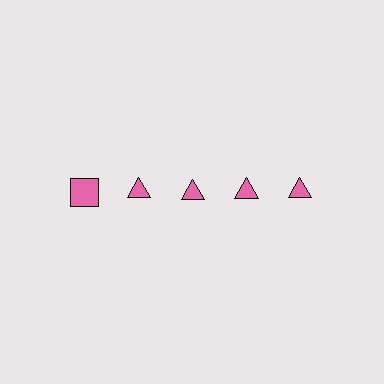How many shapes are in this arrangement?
There are 5 shapes arranged in a grid pattern.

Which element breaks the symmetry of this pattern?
The pink square in the top row, leftmost column breaks the symmetry. All other shapes are pink triangles.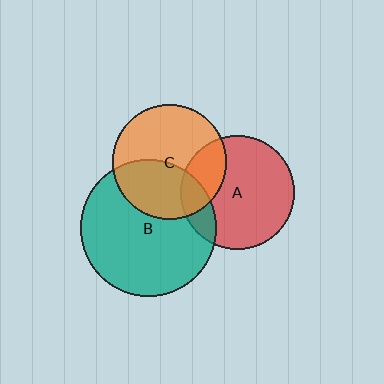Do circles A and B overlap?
Yes.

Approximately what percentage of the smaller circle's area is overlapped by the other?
Approximately 15%.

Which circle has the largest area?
Circle B (teal).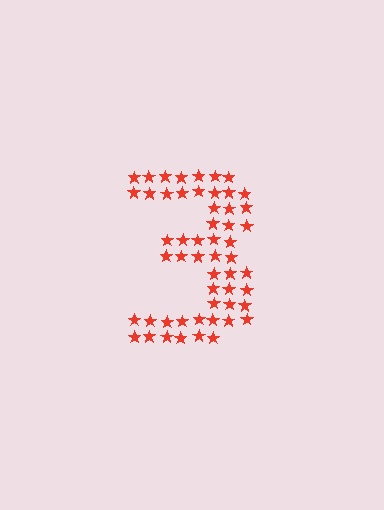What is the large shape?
The large shape is the digit 3.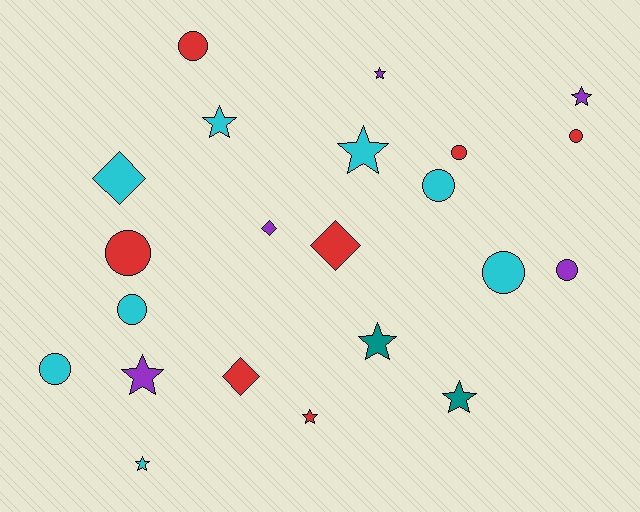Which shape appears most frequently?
Circle, with 9 objects.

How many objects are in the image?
There are 22 objects.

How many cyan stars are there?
There are 3 cyan stars.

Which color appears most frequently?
Cyan, with 8 objects.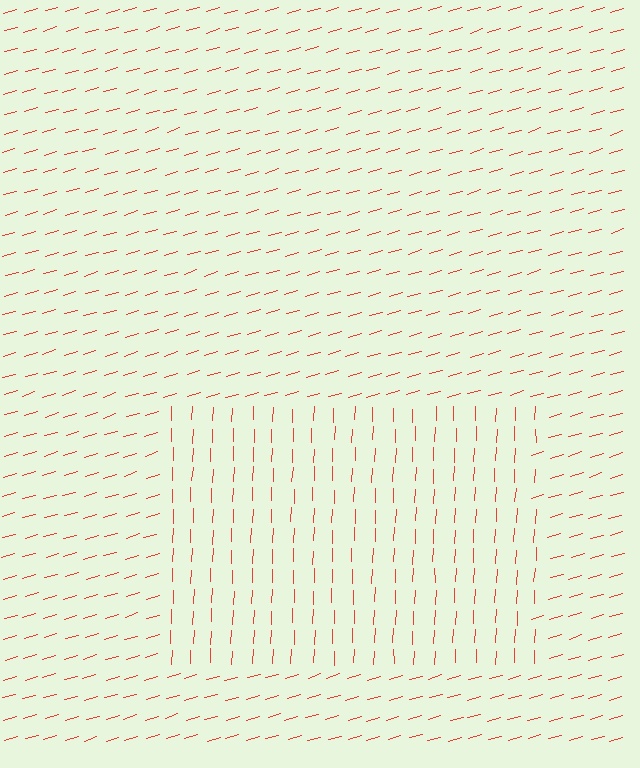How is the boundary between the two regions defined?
The boundary is defined purely by a change in line orientation (approximately 71 degrees difference). All lines are the same color and thickness.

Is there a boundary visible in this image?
Yes, there is a texture boundary formed by a change in line orientation.